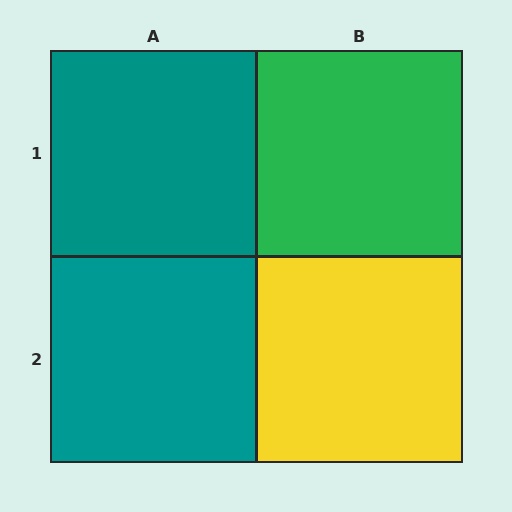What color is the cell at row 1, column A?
Teal.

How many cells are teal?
2 cells are teal.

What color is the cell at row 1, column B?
Green.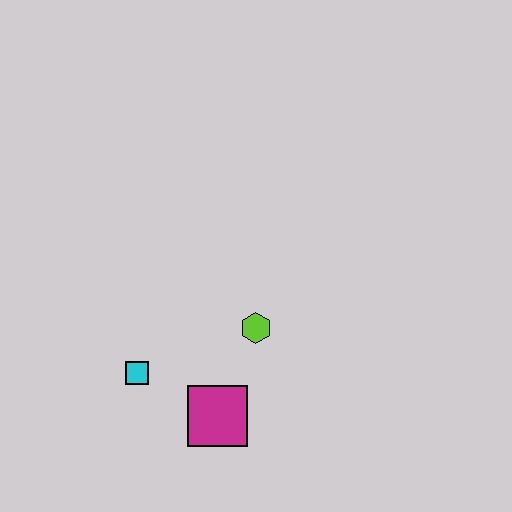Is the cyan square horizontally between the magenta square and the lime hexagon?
No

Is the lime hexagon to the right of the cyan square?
Yes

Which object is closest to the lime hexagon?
The magenta square is closest to the lime hexagon.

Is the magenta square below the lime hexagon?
Yes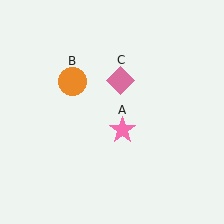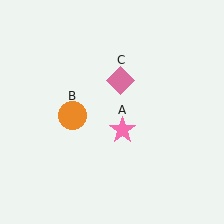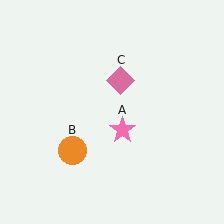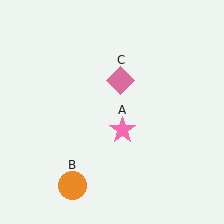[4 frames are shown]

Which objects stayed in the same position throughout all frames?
Pink star (object A) and pink diamond (object C) remained stationary.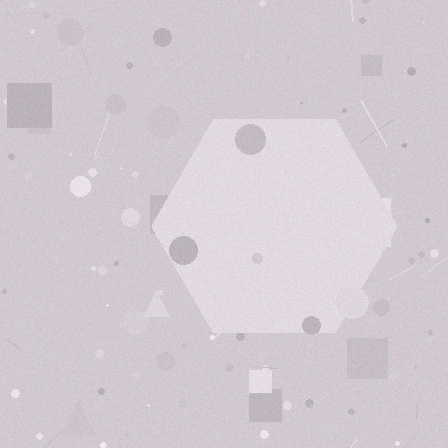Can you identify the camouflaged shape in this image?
The camouflaged shape is a hexagon.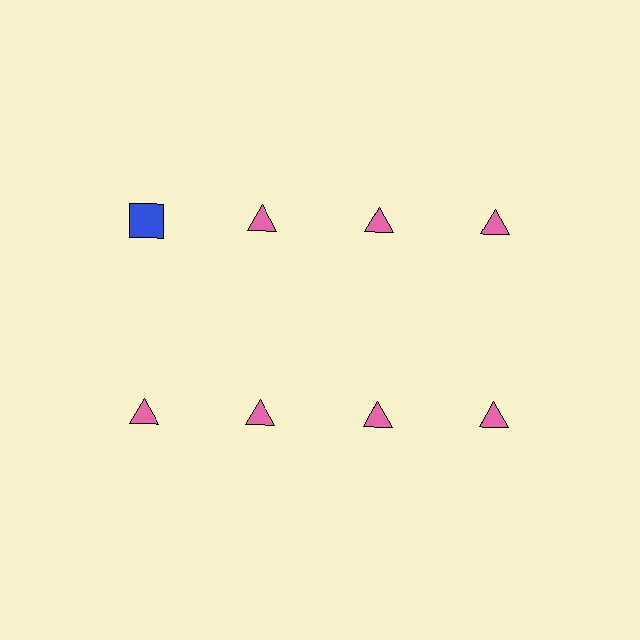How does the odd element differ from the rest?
It differs in both color (blue instead of pink) and shape (square instead of triangle).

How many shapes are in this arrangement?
There are 8 shapes arranged in a grid pattern.